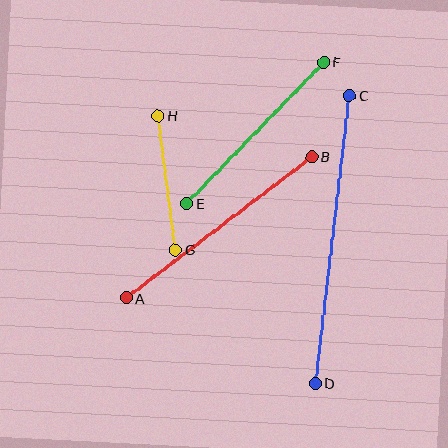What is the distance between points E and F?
The distance is approximately 197 pixels.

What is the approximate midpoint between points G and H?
The midpoint is at approximately (167, 183) pixels.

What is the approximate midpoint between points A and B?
The midpoint is at approximately (219, 227) pixels.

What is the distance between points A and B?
The distance is approximately 233 pixels.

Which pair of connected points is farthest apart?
Points C and D are farthest apart.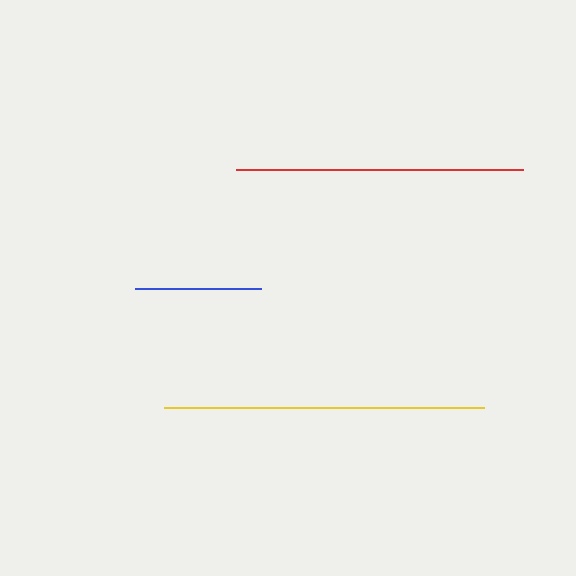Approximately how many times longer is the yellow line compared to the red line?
The yellow line is approximately 1.1 times the length of the red line.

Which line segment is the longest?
The yellow line is the longest at approximately 320 pixels.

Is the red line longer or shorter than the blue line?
The red line is longer than the blue line.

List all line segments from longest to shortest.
From longest to shortest: yellow, red, blue.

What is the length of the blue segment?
The blue segment is approximately 126 pixels long.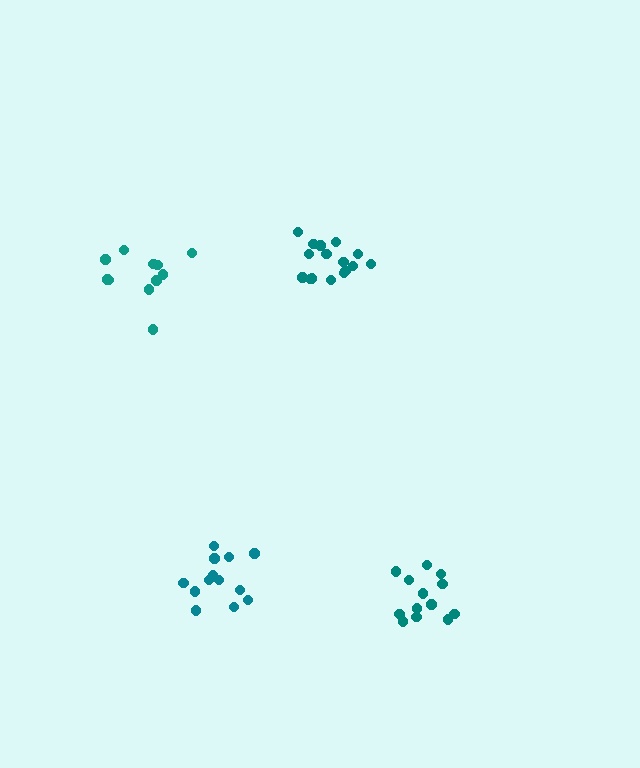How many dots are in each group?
Group 1: 11 dots, Group 2: 16 dots, Group 3: 13 dots, Group 4: 13 dots (53 total).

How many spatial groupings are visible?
There are 4 spatial groupings.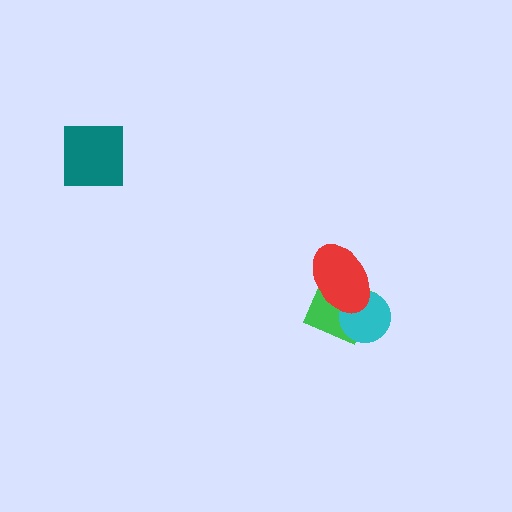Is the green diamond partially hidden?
Yes, it is partially covered by another shape.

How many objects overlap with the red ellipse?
2 objects overlap with the red ellipse.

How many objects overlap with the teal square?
0 objects overlap with the teal square.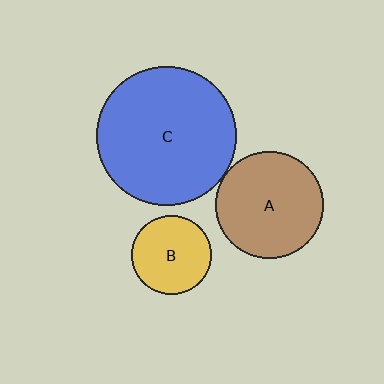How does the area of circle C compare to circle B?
Approximately 3.1 times.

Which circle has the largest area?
Circle C (blue).